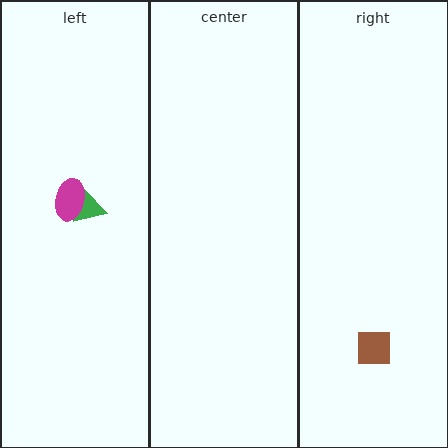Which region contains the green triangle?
The left region.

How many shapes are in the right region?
1.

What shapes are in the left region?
The green triangle, the magenta ellipse.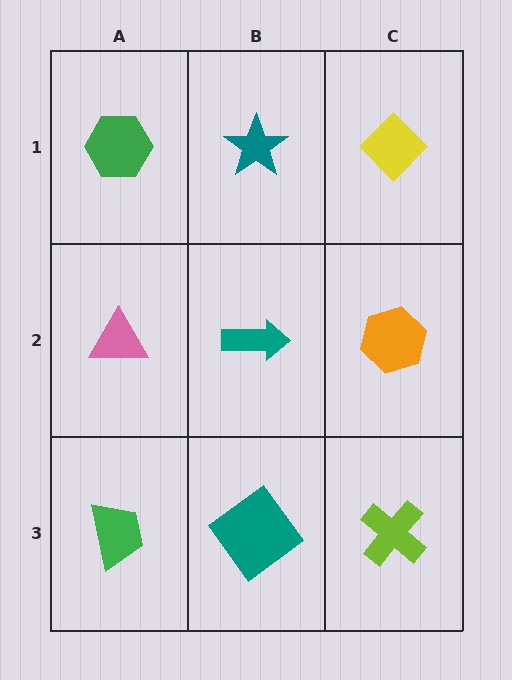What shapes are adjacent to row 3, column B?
A teal arrow (row 2, column B), a green trapezoid (row 3, column A), a lime cross (row 3, column C).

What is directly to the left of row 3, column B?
A green trapezoid.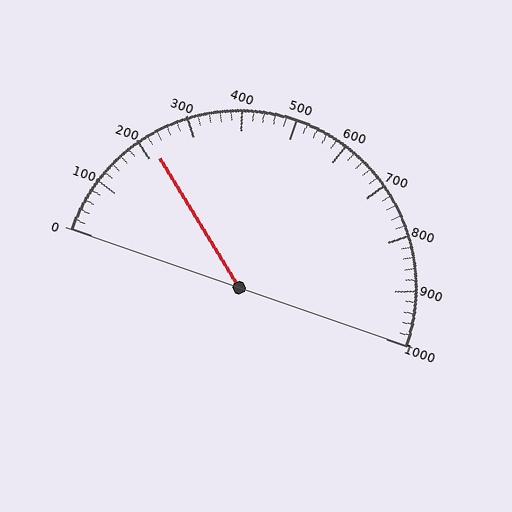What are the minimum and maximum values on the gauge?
The gauge ranges from 0 to 1000.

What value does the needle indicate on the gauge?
The needle indicates approximately 220.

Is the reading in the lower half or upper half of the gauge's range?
The reading is in the lower half of the range (0 to 1000).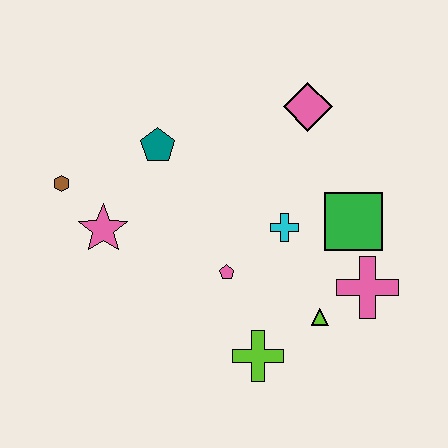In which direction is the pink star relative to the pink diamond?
The pink star is to the left of the pink diamond.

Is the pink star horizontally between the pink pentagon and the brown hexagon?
Yes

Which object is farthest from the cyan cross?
The brown hexagon is farthest from the cyan cross.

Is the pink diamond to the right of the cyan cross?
Yes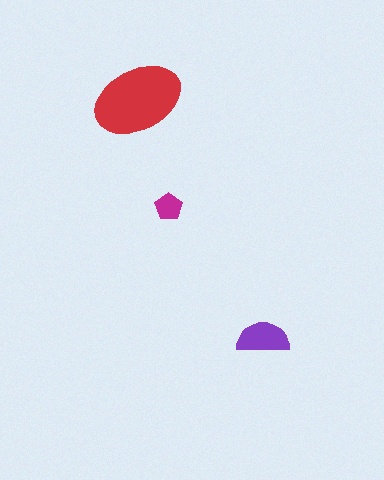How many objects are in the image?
There are 3 objects in the image.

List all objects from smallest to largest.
The magenta pentagon, the purple semicircle, the red ellipse.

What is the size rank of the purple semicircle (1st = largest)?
2nd.